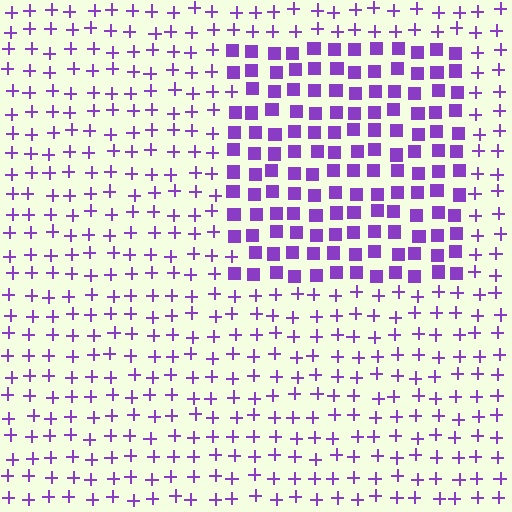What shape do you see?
I see a rectangle.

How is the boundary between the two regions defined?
The boundary is defined by a change in element shape: squares inside vs. plus signs outside. All elements share the same color and spacing.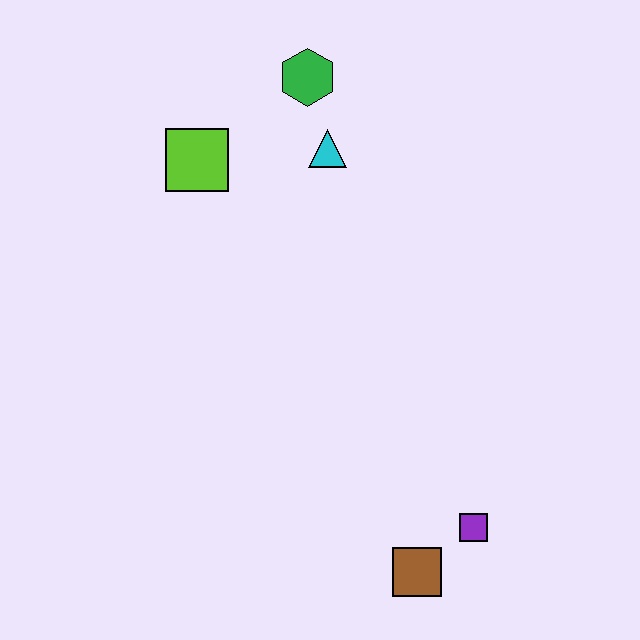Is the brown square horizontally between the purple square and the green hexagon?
Yes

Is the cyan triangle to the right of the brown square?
No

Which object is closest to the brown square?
The purple square is closest to the brown square.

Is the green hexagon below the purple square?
No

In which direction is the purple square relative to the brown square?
The purple square is to the right of the brown square.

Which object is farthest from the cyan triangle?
The brown square is farthest from the cyan triangle.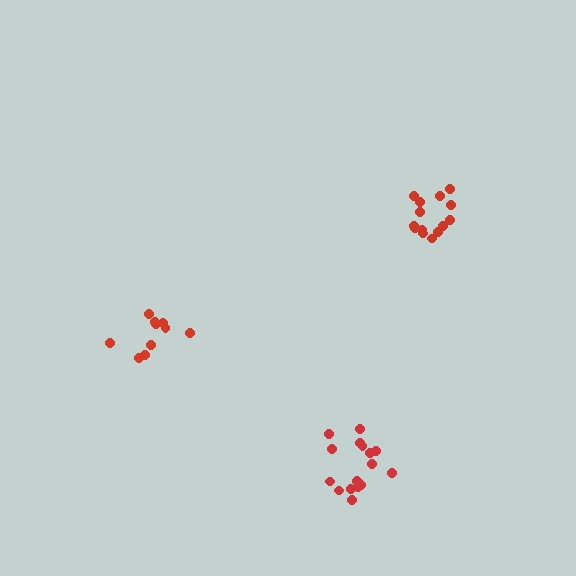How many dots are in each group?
Group 1: 14 dots, Group 2: 16 dots, Group 3: 10 dots (40 total).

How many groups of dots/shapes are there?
There are 3 groups.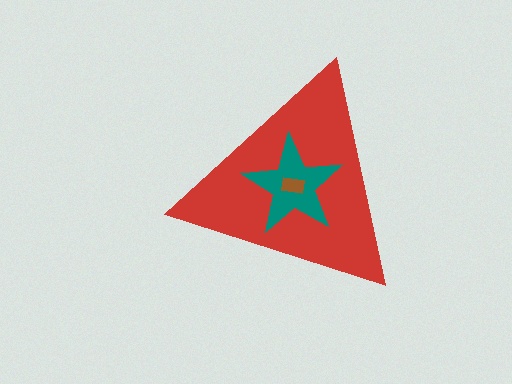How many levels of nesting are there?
3.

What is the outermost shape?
The red triangle.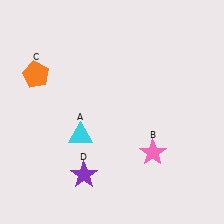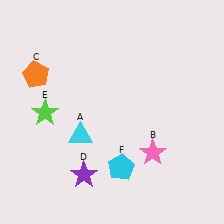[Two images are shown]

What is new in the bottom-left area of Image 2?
A lime star (E) was added in the bottom-left area of Image 2.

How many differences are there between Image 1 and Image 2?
There are 2 differences between the two images.